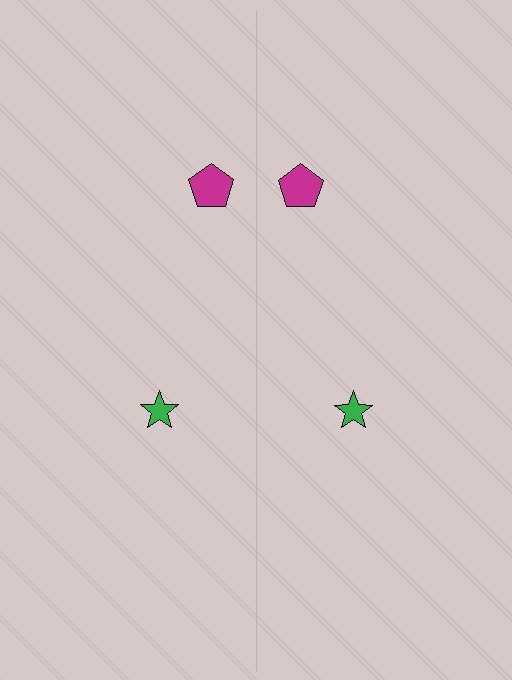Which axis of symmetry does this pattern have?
The pattern has a vertical axis of symmetry running through the center of the image.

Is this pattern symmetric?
Yes, this pattern has bilateral (reflection) symmetry.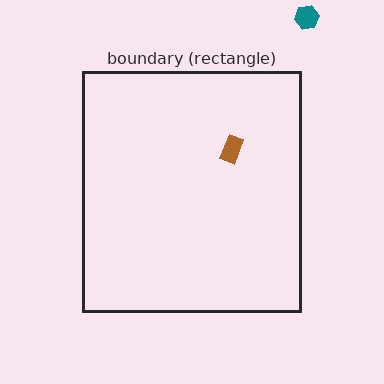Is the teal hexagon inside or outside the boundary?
Outside.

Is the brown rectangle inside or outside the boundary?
Inside.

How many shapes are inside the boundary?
1 inside, 1 outside.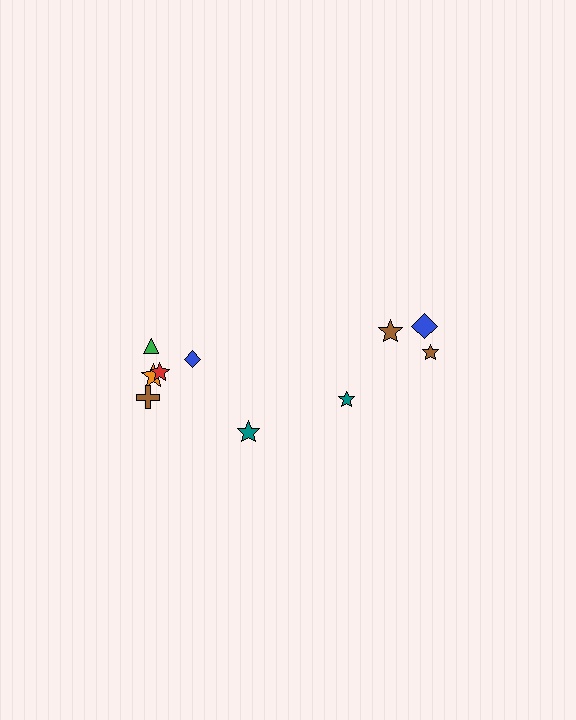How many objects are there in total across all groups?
There are 10 objects.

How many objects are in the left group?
There are 6 objects.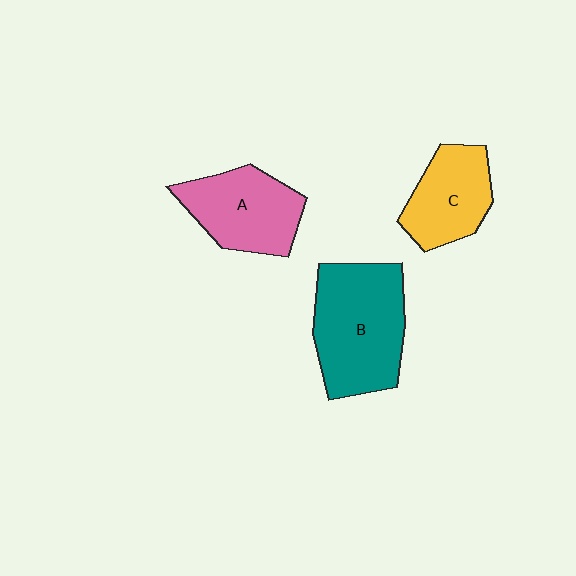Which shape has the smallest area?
Shape C (yellow).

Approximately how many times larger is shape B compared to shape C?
Approximately 1.6 times.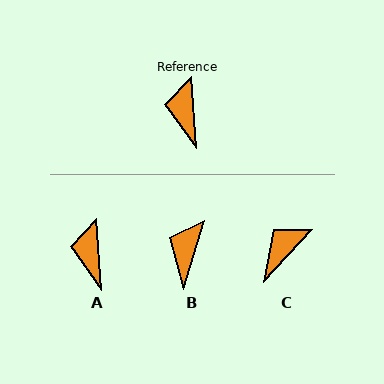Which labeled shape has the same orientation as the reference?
A.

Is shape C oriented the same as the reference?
No, it is off by about 47 degrees.